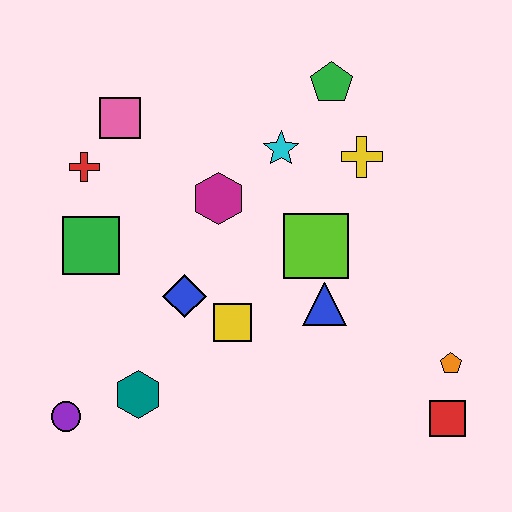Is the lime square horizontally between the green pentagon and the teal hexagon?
Yes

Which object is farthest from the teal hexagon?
The green pentagon is farthest from the teal hexagon.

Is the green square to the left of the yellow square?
Yes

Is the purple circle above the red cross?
No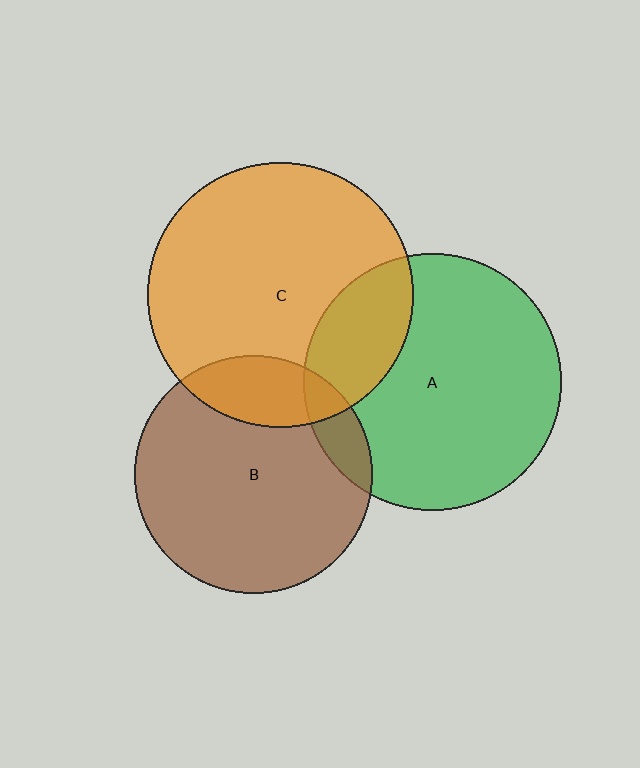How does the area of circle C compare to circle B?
Approximately 1.2 times.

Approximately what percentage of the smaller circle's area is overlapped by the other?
Approximately 20%.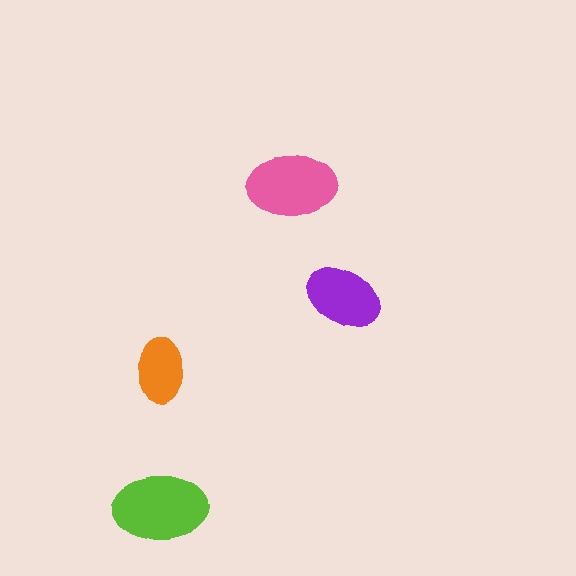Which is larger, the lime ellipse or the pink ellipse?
The lime one.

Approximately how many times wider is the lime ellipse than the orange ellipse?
About 1.5 times wider.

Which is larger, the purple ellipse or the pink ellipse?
The pink one.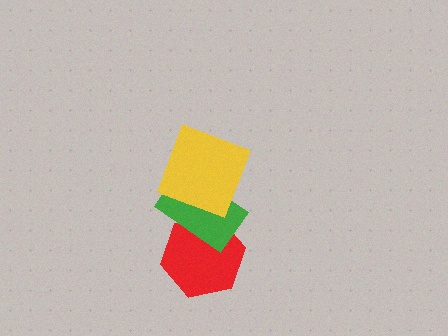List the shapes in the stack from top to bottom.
From top to bottom: the yellow square, the green rectangle, the red hexagon.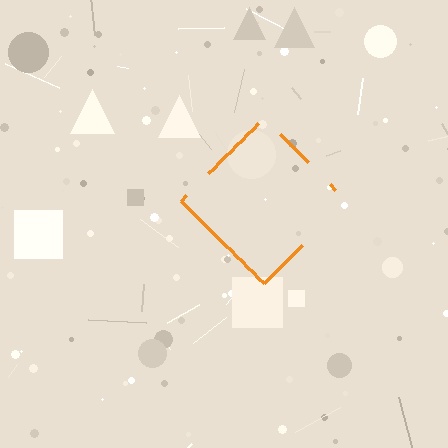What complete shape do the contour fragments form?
The contour fragments form a diamond.